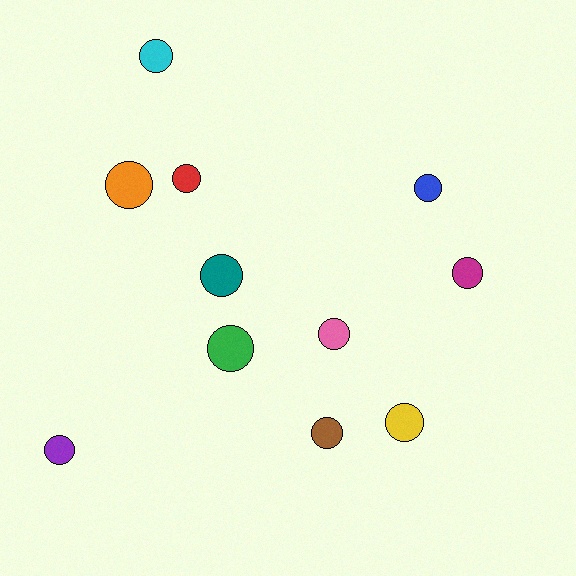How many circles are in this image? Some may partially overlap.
There are 11 circles.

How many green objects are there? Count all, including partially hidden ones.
There is 1 green object.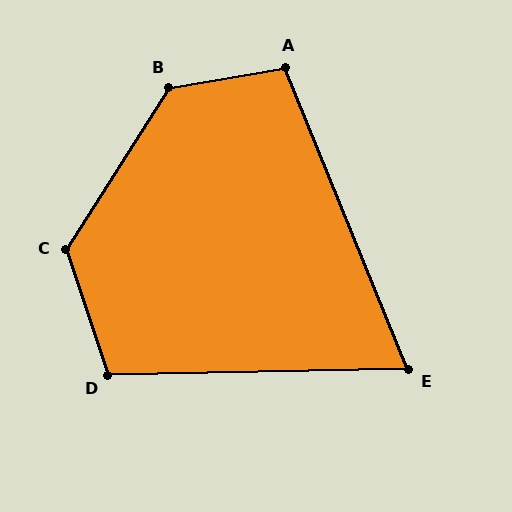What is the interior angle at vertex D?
Approximately 107 degrees (obtuse).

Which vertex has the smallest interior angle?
E, at approximately 69 degrees.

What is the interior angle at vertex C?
Approximately 129 degrees (obtuse).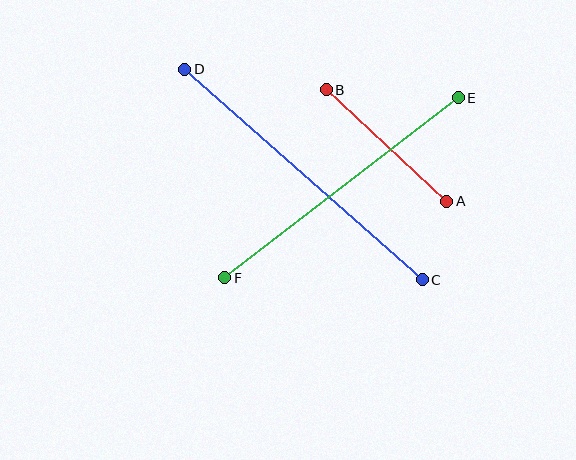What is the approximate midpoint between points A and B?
The midpoint is at approximately (387, 146) pixels.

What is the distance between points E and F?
The distance is approximately 295 pixels.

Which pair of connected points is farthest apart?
Points C and D are farthest apart.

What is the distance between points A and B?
The distance is approximately 164 pixels.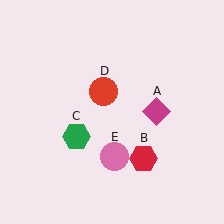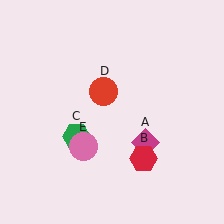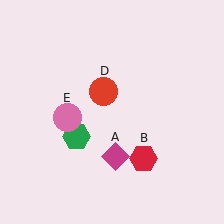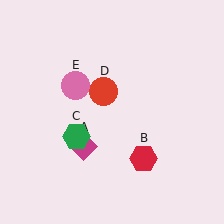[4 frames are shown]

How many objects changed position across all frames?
2 objects changed position: magenta diamond (object A), pink circle (object E).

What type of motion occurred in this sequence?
The magenta diamond (object A), pink circle (object E) rotated clockwise around the center of the scene.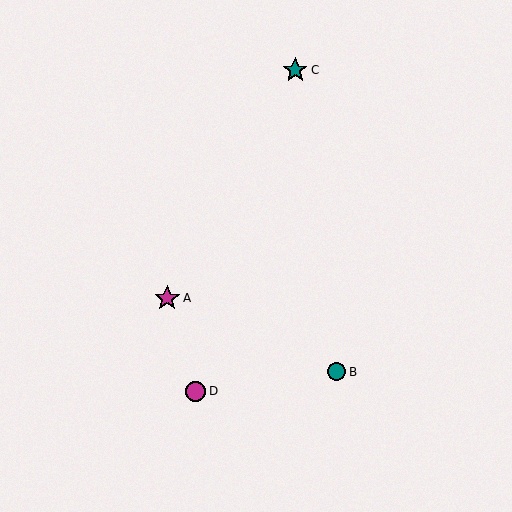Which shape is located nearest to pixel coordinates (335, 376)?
The teal circle (labeled B) at (337, 372) is nearest to that location.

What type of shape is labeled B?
Shape B is a teal circle.